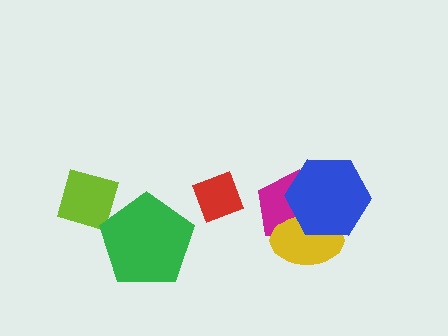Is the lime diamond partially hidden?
Yes, it is partially covered by another shape.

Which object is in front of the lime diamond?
The green pentagon is in front of the lime diamond.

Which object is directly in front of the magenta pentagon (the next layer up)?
The yellow ellipse is directly in front of the magenta pentagon.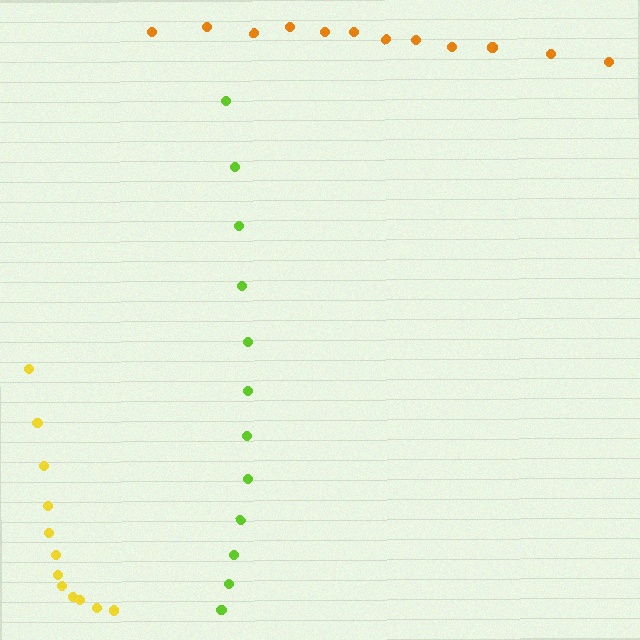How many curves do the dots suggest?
There are 3 distinct paths.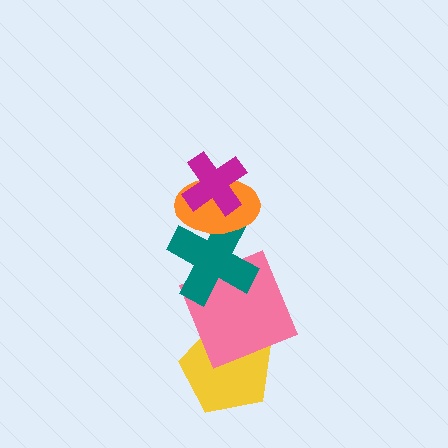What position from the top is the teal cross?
The teal cross is 3rd from the top.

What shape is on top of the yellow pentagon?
The pink square is on top of the yellow pentagon.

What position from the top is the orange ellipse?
The orange ellipse is 2nd from the top.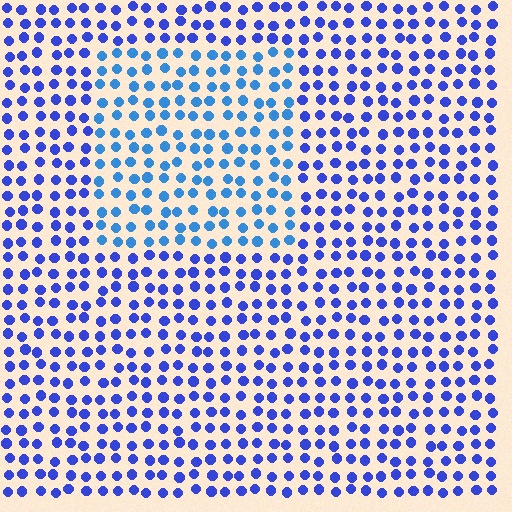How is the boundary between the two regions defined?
The boundary is defined purely by a slight shift in hue (about 26 degrees). Spacing, size, and orientation are identical on both sides.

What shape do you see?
I see a rectangle.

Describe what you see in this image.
The image is filled with small blue elements in a uniform arrangement. A rectangle-shaped region is visible where the elements are tinted to a slightly different hue, forming a subtle color boundary.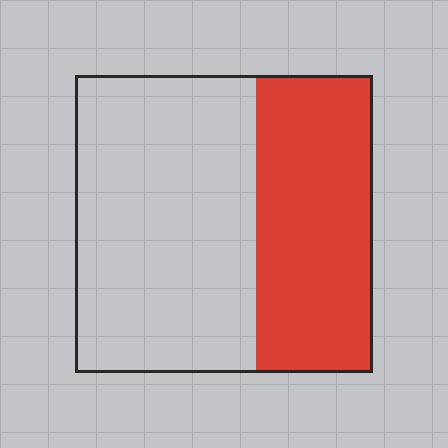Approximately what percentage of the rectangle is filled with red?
Approximately 40%.